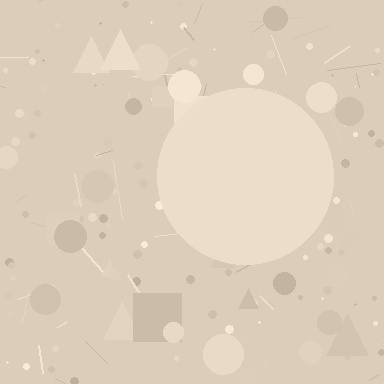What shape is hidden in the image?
A circle is hidden in the image.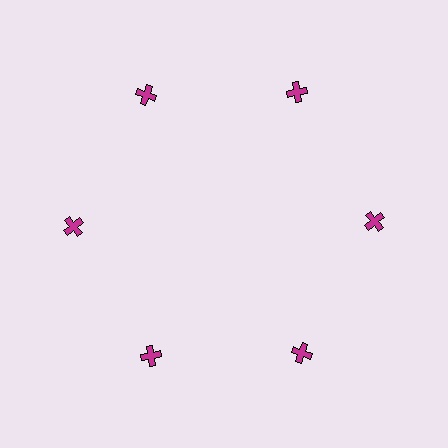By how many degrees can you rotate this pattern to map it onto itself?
The pattern maps onto itself every 60 degrees of rotation.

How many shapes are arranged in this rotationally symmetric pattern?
There are 6 shapes, arranged in 6 groups of 1.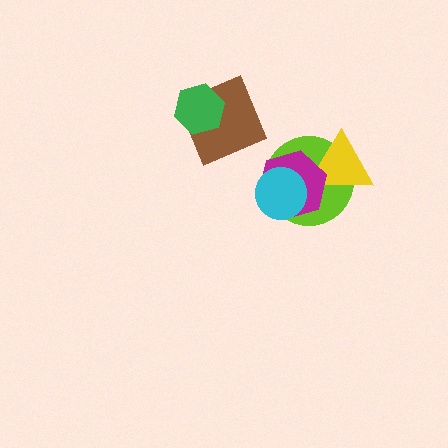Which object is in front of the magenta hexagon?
The cyan circle is in front of the magenta hexagon.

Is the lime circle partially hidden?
Yes, it is partially covered by another shape.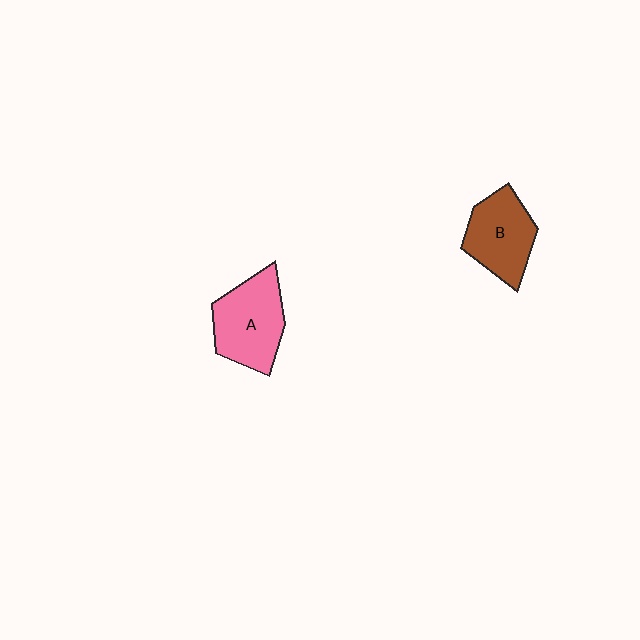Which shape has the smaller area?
Shape B (brown).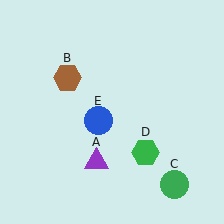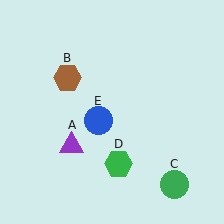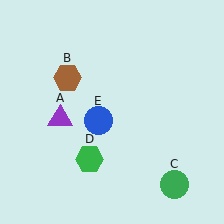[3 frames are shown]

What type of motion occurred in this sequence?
The purple triangle (object A), green hexagon (object D) rotated clockwise around the center of the scene.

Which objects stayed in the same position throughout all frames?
Brown hexagon (object B) and green circle (object C) and blue circle (object E) remained stationary.